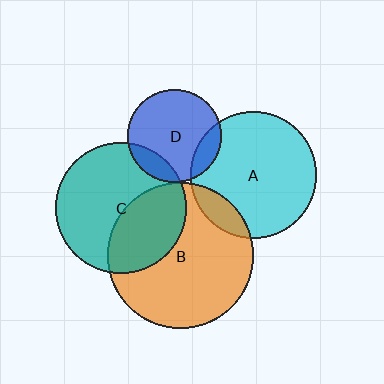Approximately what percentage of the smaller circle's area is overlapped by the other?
Approximately 15%.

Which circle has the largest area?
Circle B (orange).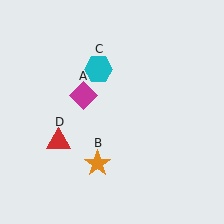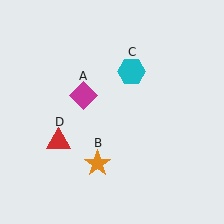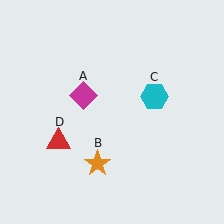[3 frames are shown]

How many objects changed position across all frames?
1 object changed position: cyan hexagon (object C).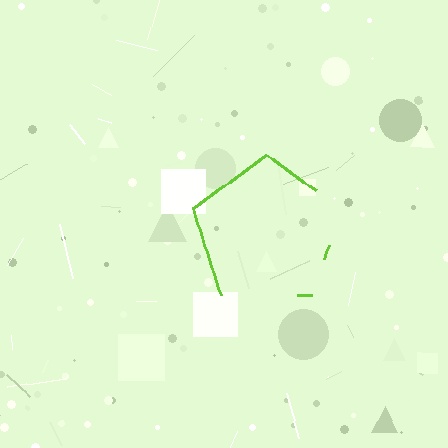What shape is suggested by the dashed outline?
The dashed outline suggests a pentagon.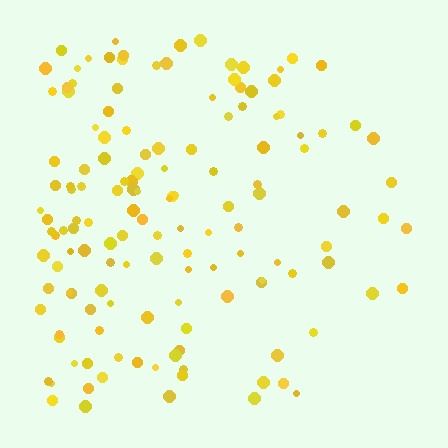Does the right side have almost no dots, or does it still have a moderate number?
Still a moderate number, just noticeably fewer than the left.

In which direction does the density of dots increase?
From right to left, with the left side densest.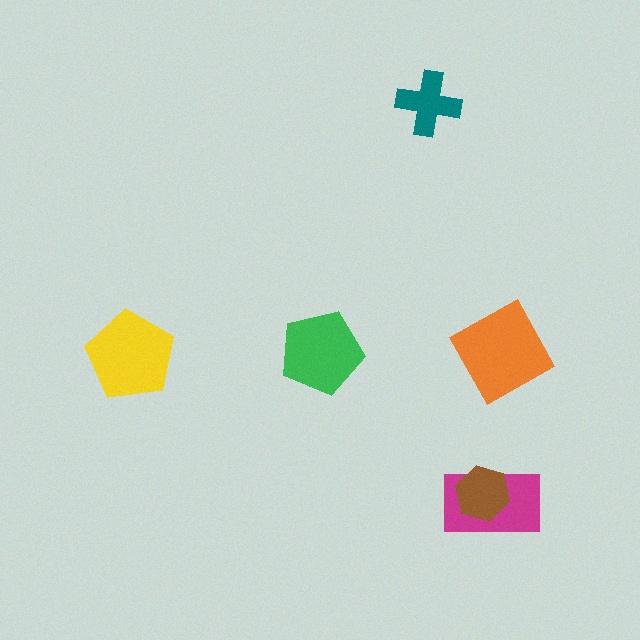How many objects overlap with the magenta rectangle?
1 object overlaps with the magenta rectangle.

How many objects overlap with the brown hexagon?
1 object overlaps with the brown hexagon.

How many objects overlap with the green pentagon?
0 objects overlap with the green pentagon.